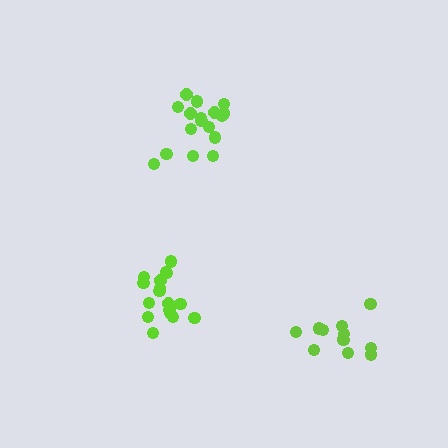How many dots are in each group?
Group 1: 13 dots, Group 2: 17 dots, Group 3: 17 dots (47 total).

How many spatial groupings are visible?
There are 3 spatial groupings.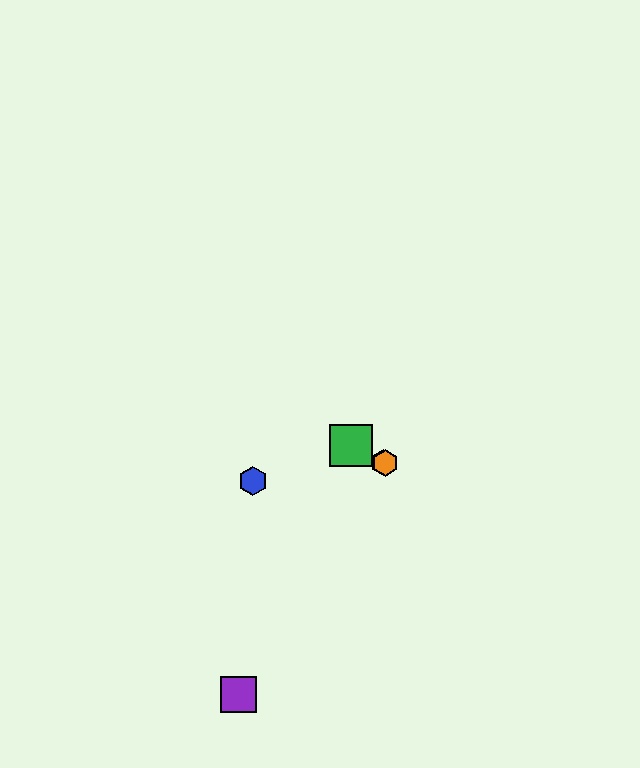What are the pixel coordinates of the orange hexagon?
The orange hexagon is at (385, 463).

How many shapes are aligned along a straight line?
4 shapes (the red square, the green square, the yellow hexagon, the orange hexagon) are aligned along a straight line.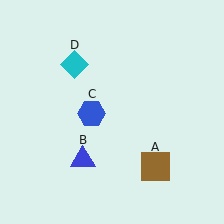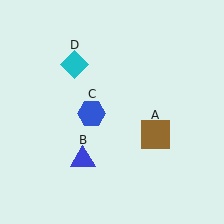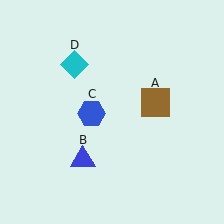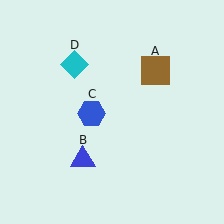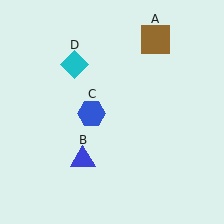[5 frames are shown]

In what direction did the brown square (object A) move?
The brown square (object A) moved up.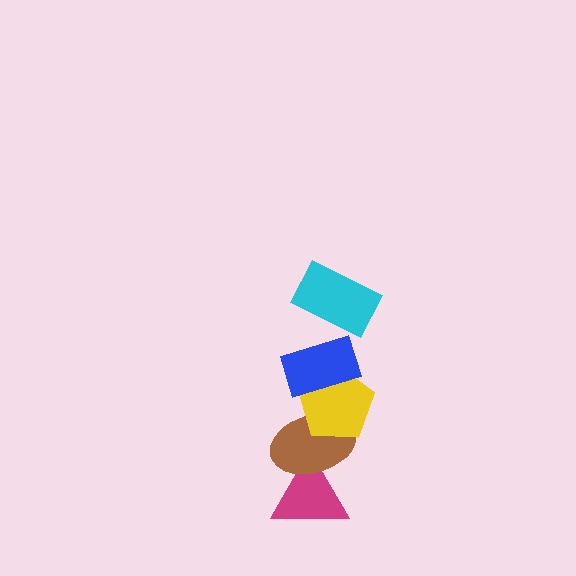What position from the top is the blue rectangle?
The blue rectangle is 2nd from the top.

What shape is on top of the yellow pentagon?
The blue rectangle is on top of the yellow pentagon.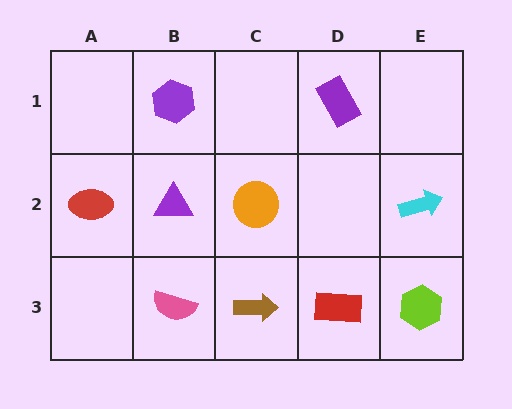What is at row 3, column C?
A brown arrow.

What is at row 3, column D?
A red rectangle.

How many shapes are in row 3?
4 shapes.